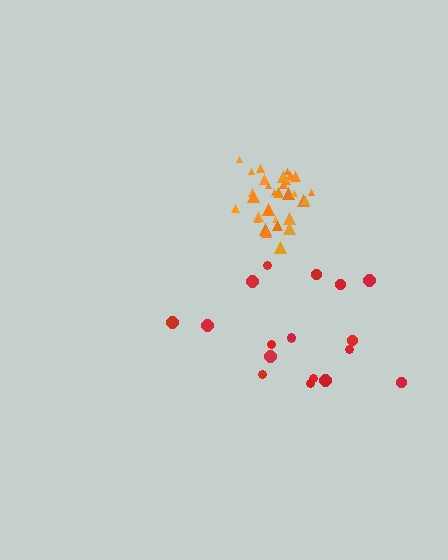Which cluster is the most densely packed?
Orange.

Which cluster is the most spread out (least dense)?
Red.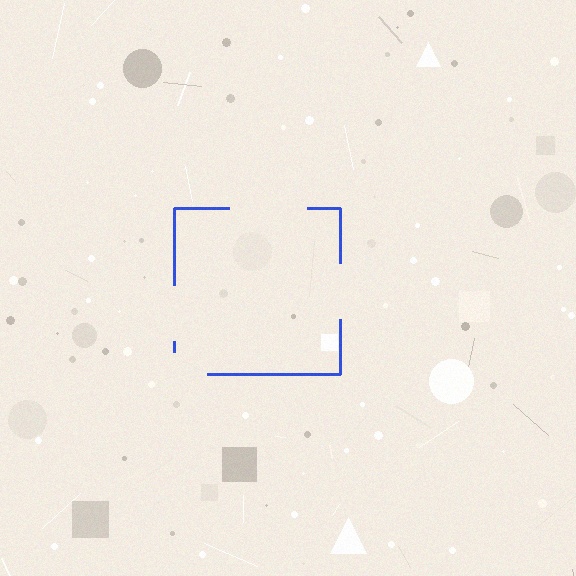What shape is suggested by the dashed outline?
The dashed outline suggests a square.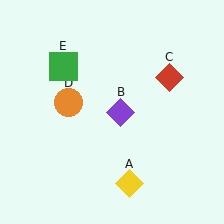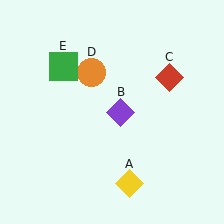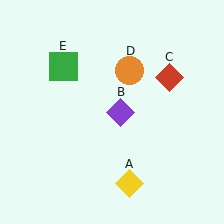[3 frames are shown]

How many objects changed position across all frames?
1 object changed position: orange circle (object D).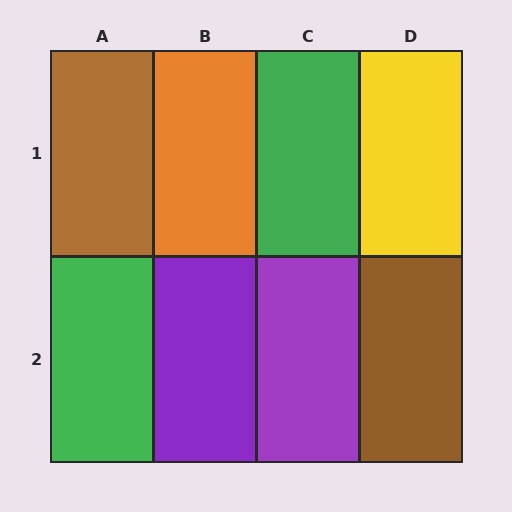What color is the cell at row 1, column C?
Green.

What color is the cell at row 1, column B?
Orange.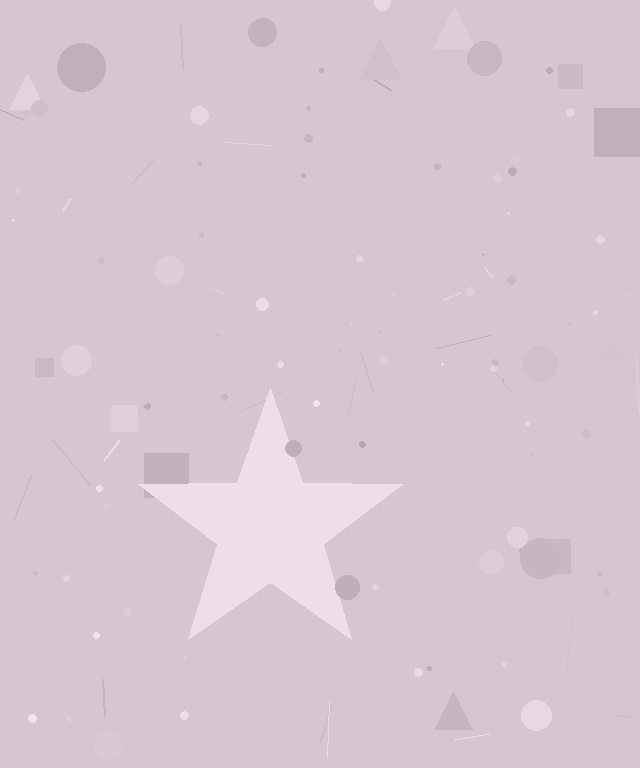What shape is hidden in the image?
A star is hidden in the image.